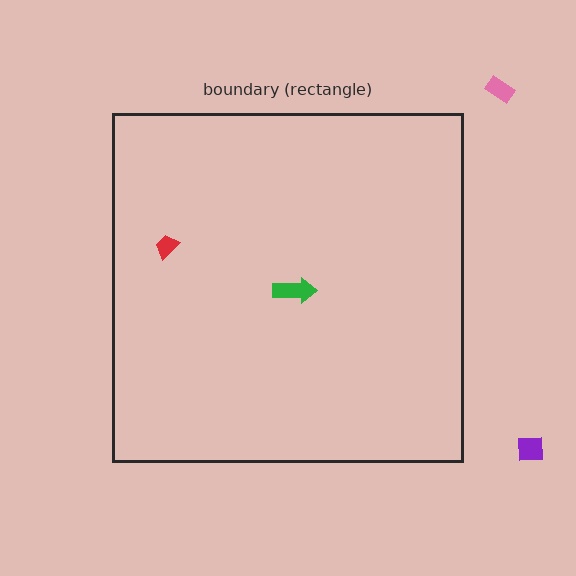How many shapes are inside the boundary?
2 inside, 2 outside.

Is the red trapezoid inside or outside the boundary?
Inside.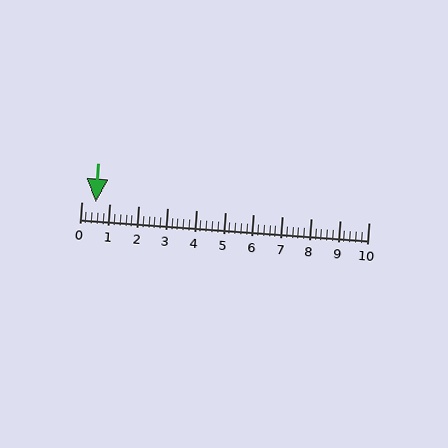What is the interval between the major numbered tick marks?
The major tick marks are spaced 1 units apart.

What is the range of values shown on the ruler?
The ruler shows values from 0 to 10.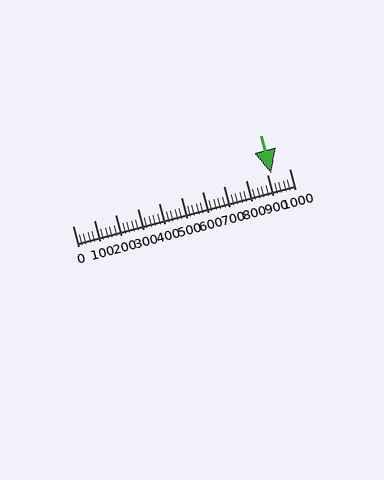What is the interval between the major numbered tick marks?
The major tick marks are spaced 100 units apart.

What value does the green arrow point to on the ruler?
The green arrow points to approximately 918.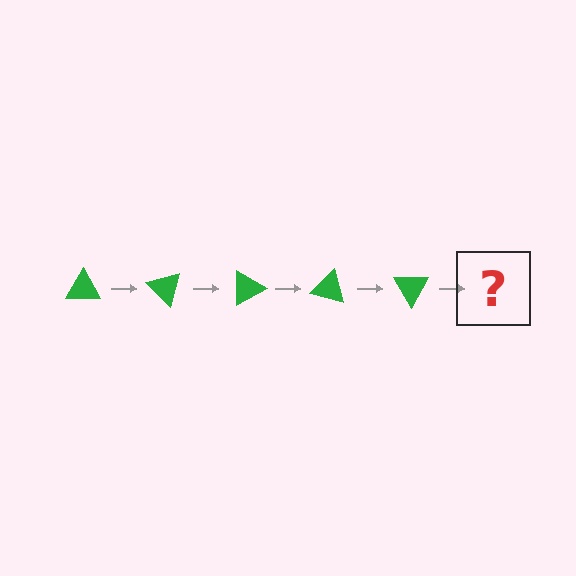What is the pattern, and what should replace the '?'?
The pattern is that the triangle rotates 45 degrees each step. The '?' should be a green triangle rotated 225 degrees.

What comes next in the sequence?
The next element should be a green triangle rotated 225 degrees.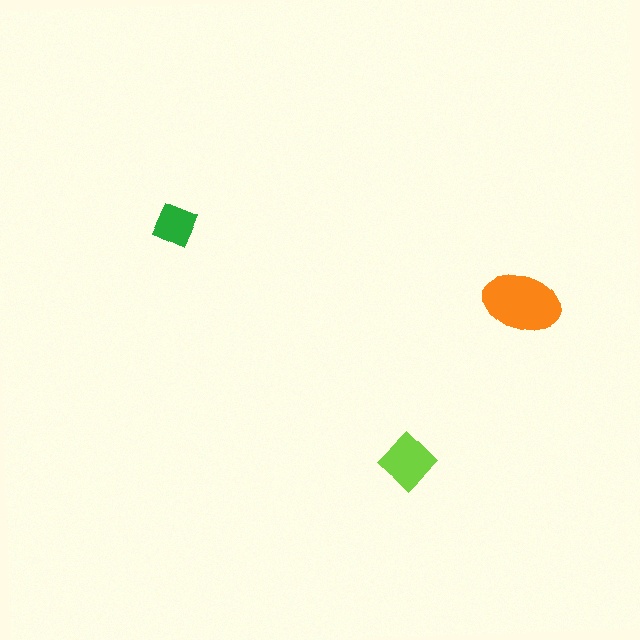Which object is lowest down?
The lime diamond is bottommost.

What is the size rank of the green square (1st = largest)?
3rd.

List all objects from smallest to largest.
The green square, the lime diamond, the orange ellipse.